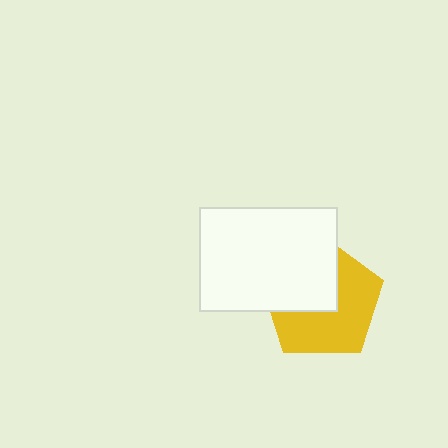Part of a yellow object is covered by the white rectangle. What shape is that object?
It is a pentagon.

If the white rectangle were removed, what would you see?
You would see the complete yellow pentagon.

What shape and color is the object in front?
The object in front is a white rectangle.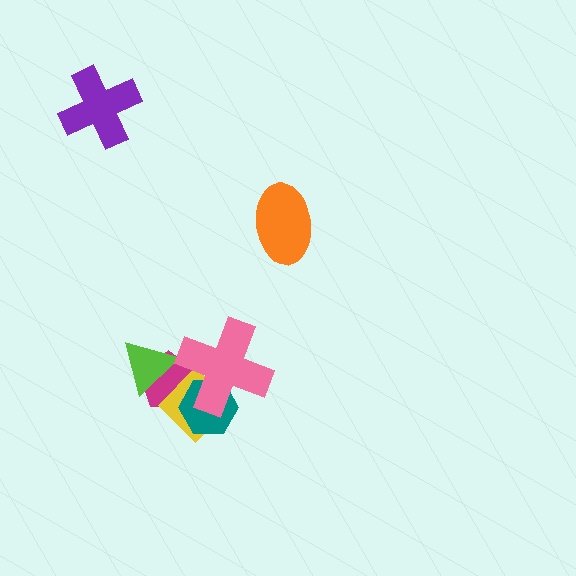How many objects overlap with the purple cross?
0 objects overlap with the purple cross.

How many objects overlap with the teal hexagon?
3 objects overlap with the teal hexagon.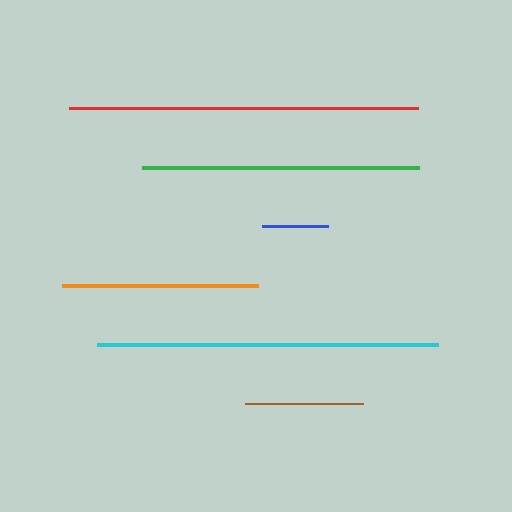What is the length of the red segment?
The red segment is approximately 348 pixels long.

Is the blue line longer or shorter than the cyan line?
The cyan line is longer than the blue line.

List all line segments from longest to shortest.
From longest to shortest: red, cyan, green, orange, brown, blue.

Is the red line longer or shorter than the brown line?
The red line is longer than the brown line.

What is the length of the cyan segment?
The cyan segment is approximately 341 pixels long.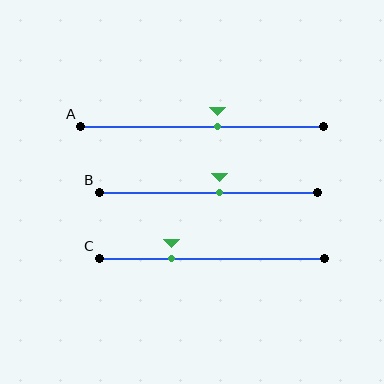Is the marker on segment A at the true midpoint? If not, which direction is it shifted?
No, the marker on segment A is shifted to the right by about 6% of the segment length.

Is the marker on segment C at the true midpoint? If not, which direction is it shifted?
No, the marker on segment C is shifted to the left by about 18% of the segment length.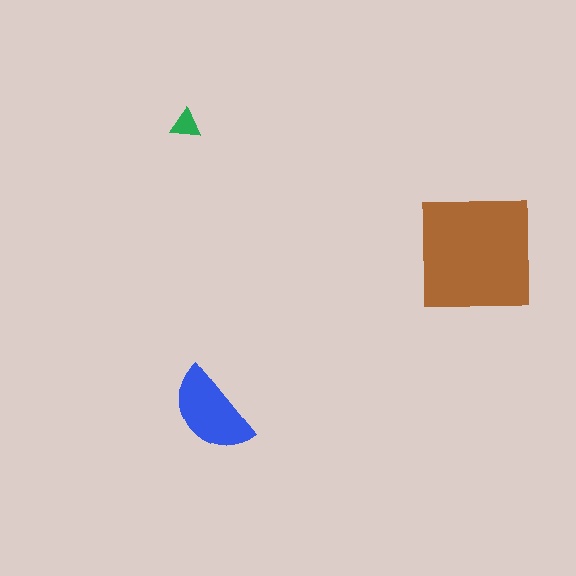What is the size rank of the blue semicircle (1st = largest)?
2nd.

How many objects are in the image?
There are 3 objects in the image.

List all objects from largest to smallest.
The brown square, the blue semicircle, the green triangle.